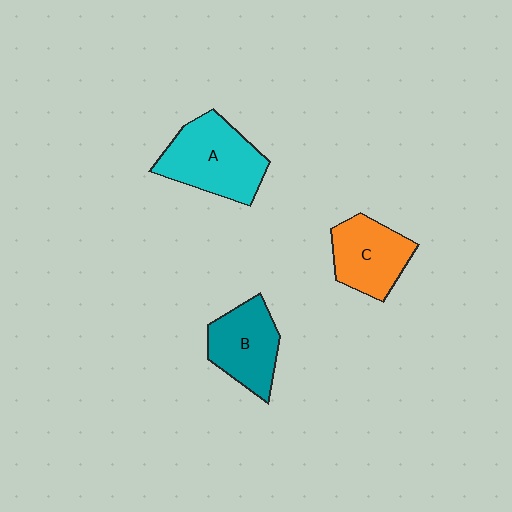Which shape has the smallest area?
Shape C (orange).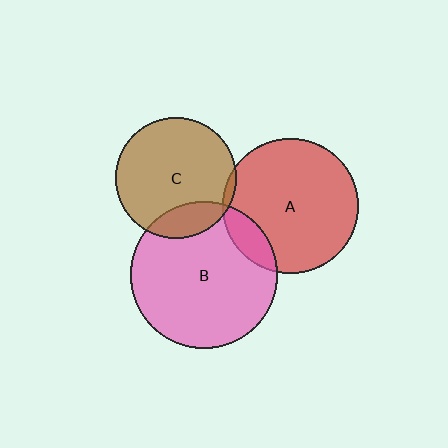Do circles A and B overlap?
Yes.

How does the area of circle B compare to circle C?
Approximately 1.5 times.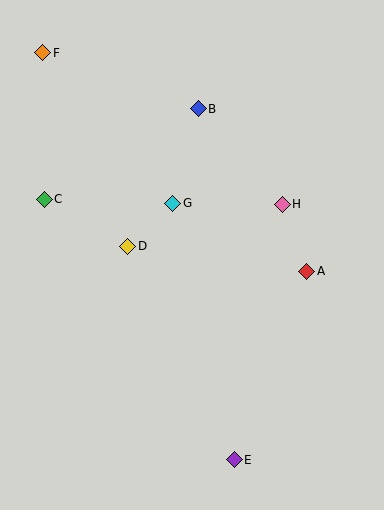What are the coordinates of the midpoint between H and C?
The midpoint between H and C is at (163, 202).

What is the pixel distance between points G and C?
The distance between G and C is 128 pixels.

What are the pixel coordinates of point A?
Point A is at (307, 271).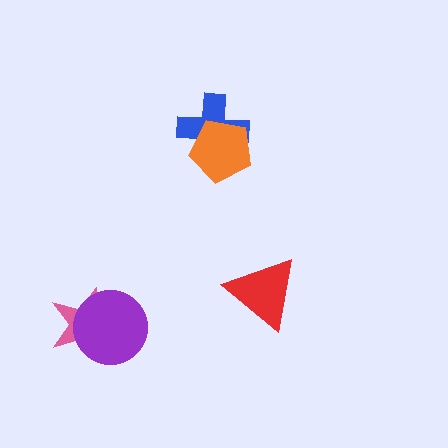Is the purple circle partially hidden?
No, no other shape covers it.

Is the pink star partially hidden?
Yes, it is partially covered by another shape.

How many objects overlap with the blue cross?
1 object overlaps with the blue cross.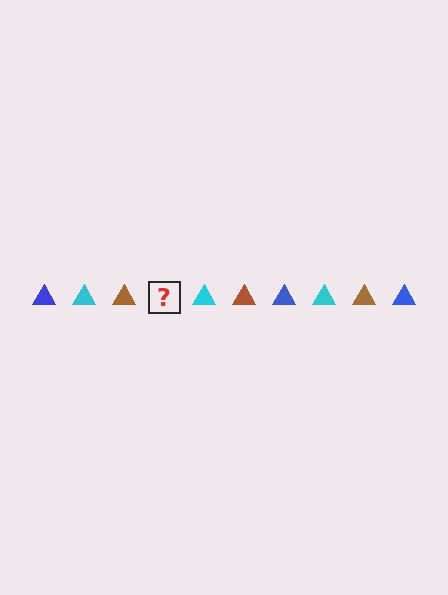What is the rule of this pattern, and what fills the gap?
The rule is that the pattern cycles through blue, cyan, brown triangles. The gap should be filled with a blue triangle.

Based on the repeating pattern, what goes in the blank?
The blank should be a blue triangle.